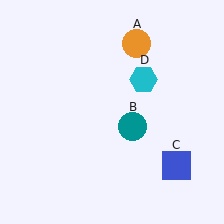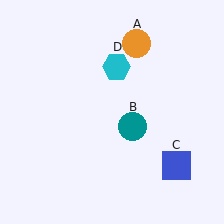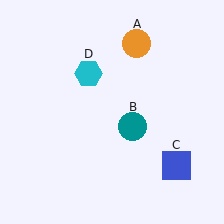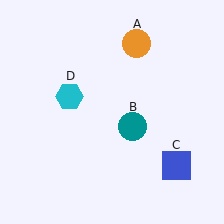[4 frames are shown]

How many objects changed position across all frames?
1 object changed position: cyan hexagon (object D).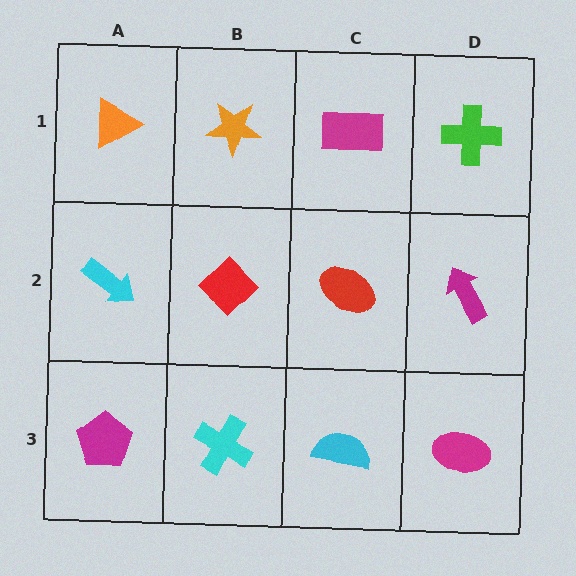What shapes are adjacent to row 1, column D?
A magenta arrow (row 2, column D), a magenta rectangle (row 1, column C).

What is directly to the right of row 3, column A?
A cyan cross.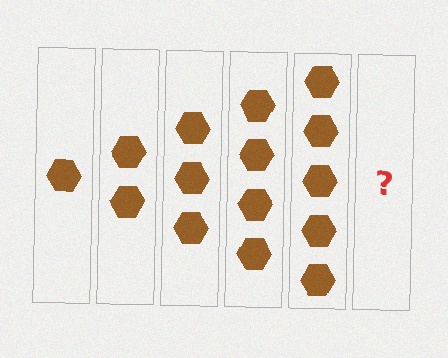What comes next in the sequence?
The next element should be 6 hexagons.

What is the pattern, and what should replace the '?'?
The pattern is that each step adds one more hexagon. The '?' should be 6 hexagons.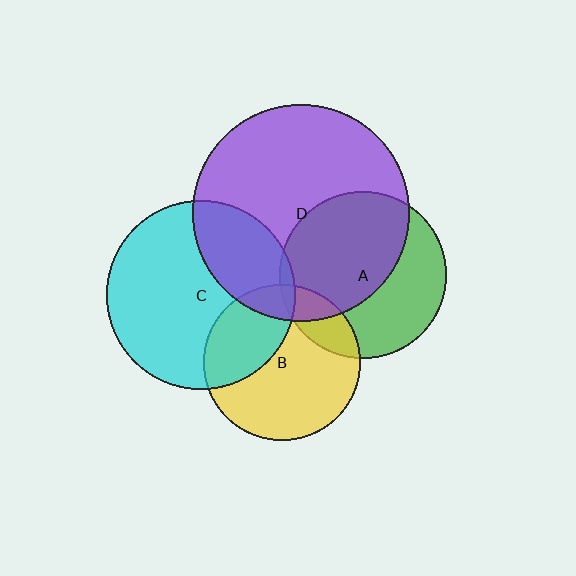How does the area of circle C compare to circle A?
Approximately 1.3 times.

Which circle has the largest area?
Circle D (purple).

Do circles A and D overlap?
Yes.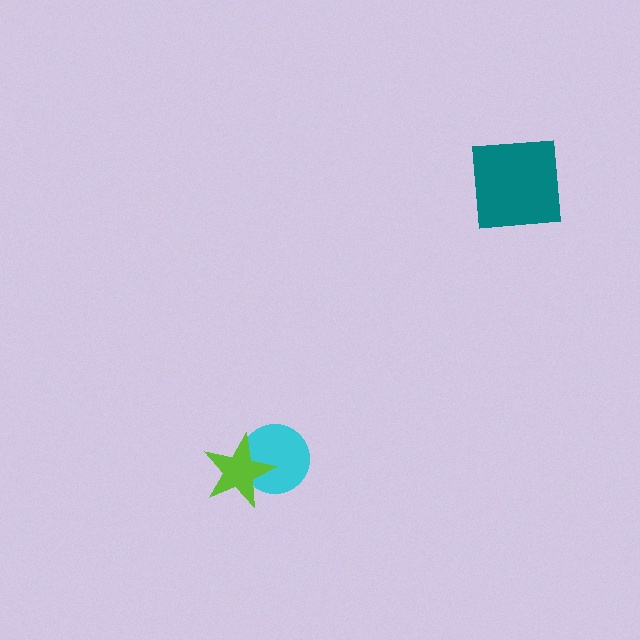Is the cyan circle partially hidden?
Yes, it is partially covered by another shape.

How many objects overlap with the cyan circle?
1 object overlaps with the cyan circle.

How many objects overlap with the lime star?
1 object overlaps with the lime star.